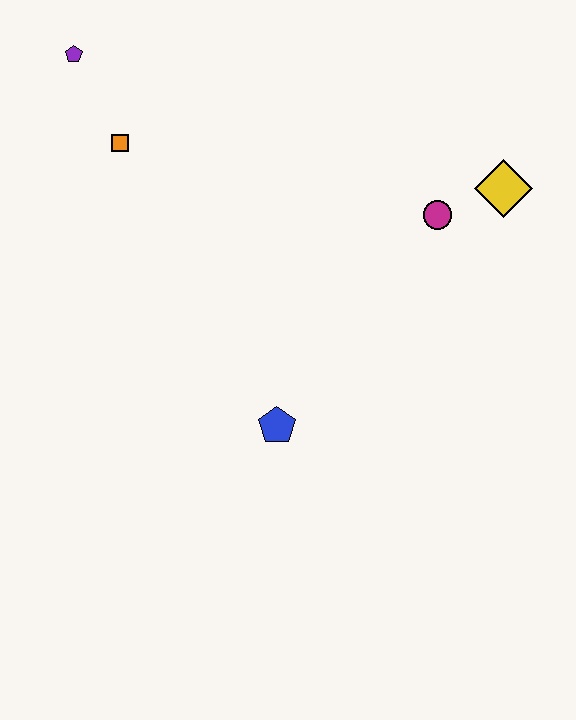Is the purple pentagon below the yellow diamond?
No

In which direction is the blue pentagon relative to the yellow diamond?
The blue pentagon is below the yellow diamond.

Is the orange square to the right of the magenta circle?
No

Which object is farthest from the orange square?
The yellow diamond is farthest from the orange square.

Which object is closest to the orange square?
The purple pentagon is closest to the orange square.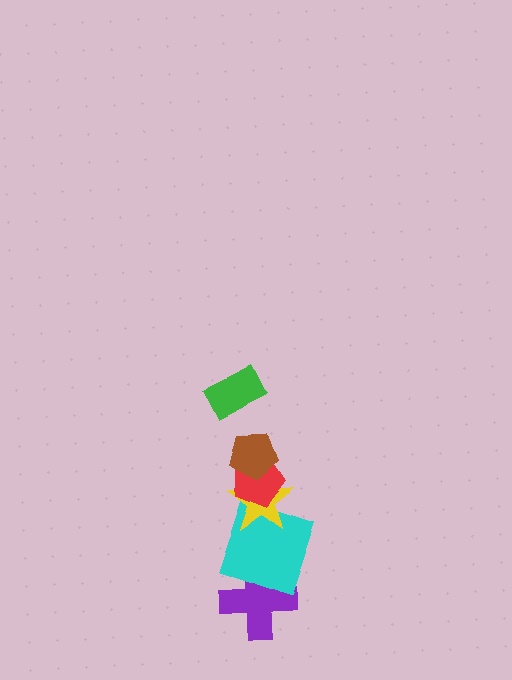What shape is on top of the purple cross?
The cyan square is on top of the purple cross.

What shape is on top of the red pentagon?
The brown pentagon is on top of the red pentagon.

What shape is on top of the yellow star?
The red pentagon is on top of the yellow star.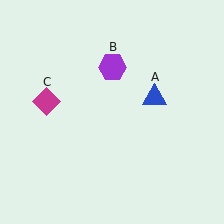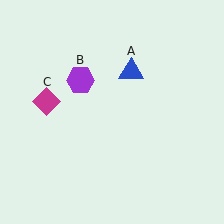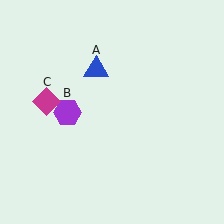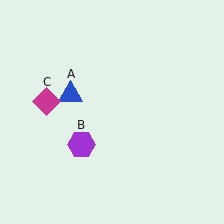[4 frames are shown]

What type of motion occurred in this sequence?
The blue triangle (object A), purple hexagon (object B) rotated counterclockwise around the center of the scene.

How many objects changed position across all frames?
2 objects changed position: blue triangle (object A), purple hexagon (object B).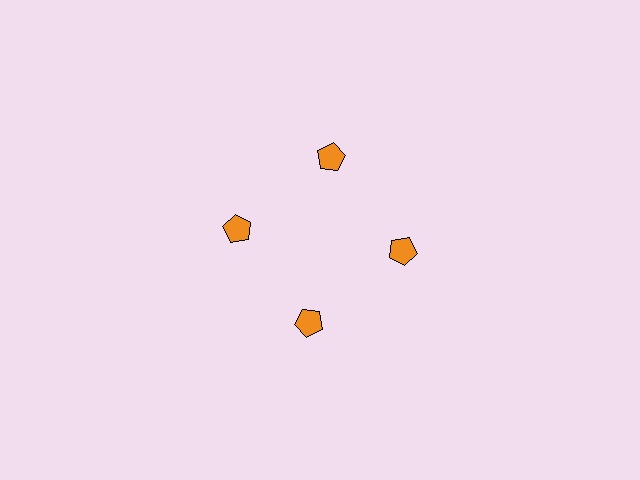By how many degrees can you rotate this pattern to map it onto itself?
The pattern maps onto itself every 90 degrees of rotation.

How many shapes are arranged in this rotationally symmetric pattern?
There are 4 shapes, arranged in 4 groups of 1.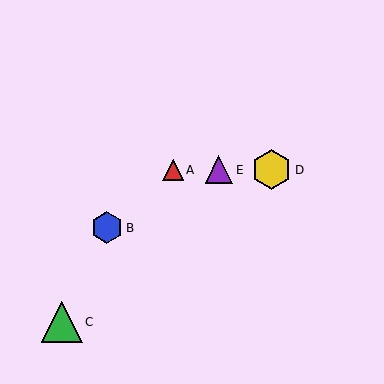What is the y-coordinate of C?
Object C is at y≈322.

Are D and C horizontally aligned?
No, D is at y≈170 and C is at y≈322.